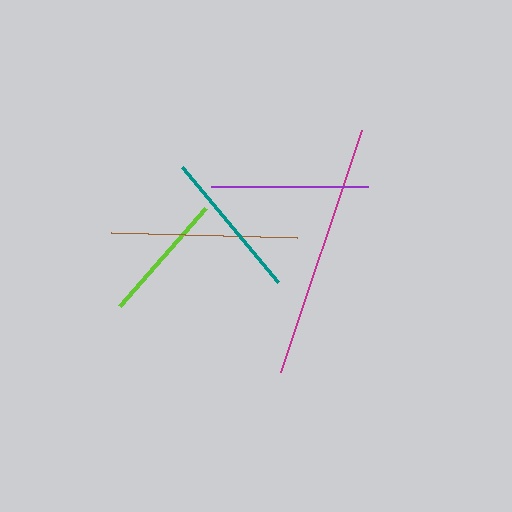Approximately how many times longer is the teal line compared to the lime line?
The teal line is approximately 1.2 times the length of the lime line.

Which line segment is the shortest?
The lime line is the shortest at approximately 130 pixels.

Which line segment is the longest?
The magenta line is the longest at approximately 255 pixels.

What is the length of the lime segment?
The lime segment is approximately 130 pixels long.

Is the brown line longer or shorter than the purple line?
The brown line is longer than the purple line.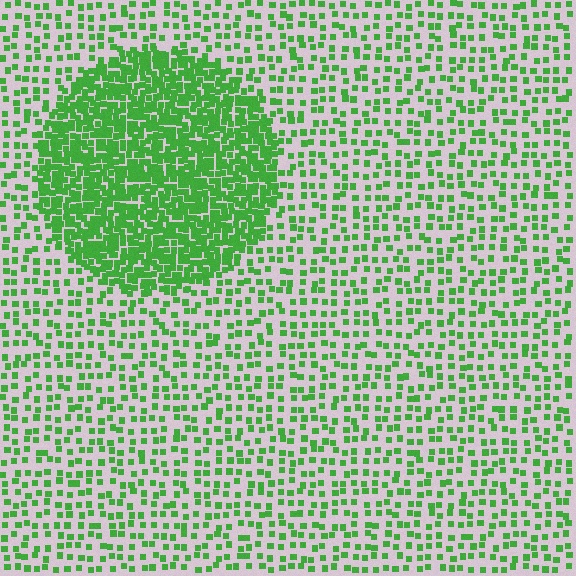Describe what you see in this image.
The image contains small green elements arranged at two different densities. A circle-shaped region is visible where the elements are more densely packed than the surrounding area.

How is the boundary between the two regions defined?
The boundary is defined by a change in element density (approximately 2.8x ratio). All elements are the same color, size, and shape.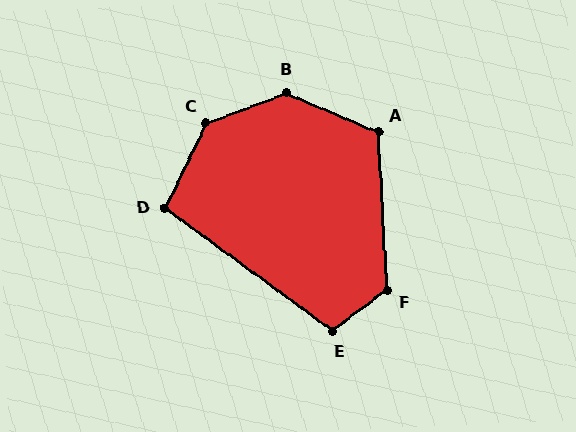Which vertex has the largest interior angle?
C, at approximately 137 degrees.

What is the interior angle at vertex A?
Approximately 116 degrees (obtuse).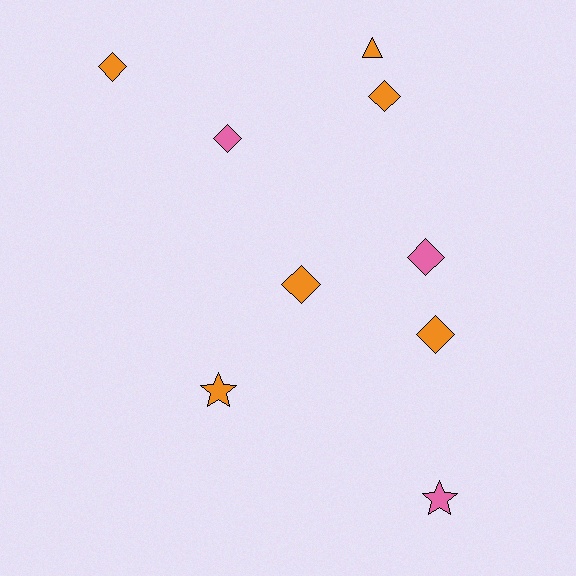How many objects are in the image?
There are 9 objects.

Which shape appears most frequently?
Diamond, with 6 objects.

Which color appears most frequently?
Orange, with 6 objects.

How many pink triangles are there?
There are no pink triangles.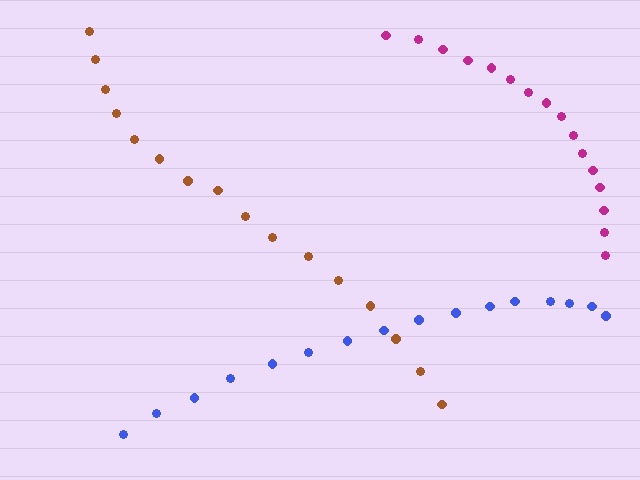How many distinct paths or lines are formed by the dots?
There are 3 distinct paths.